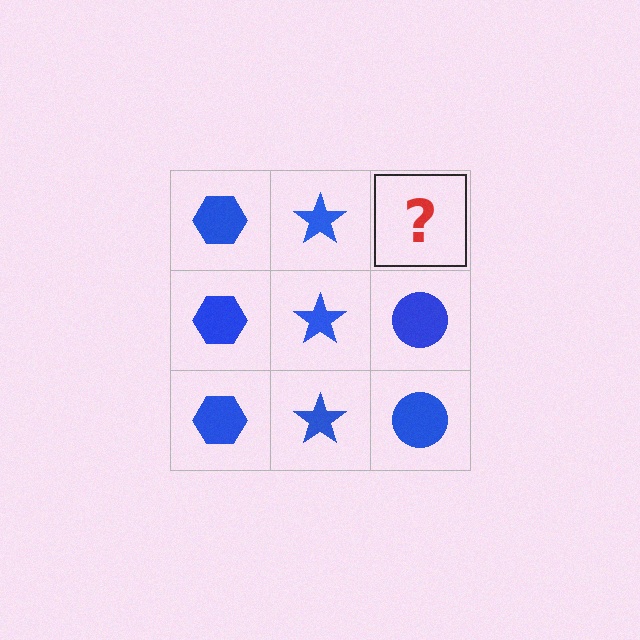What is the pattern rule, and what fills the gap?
The rule is that each column has a consistent shape. The gap should be filled with a blue circle.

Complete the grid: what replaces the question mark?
The question mark should be replaced with a blue circle.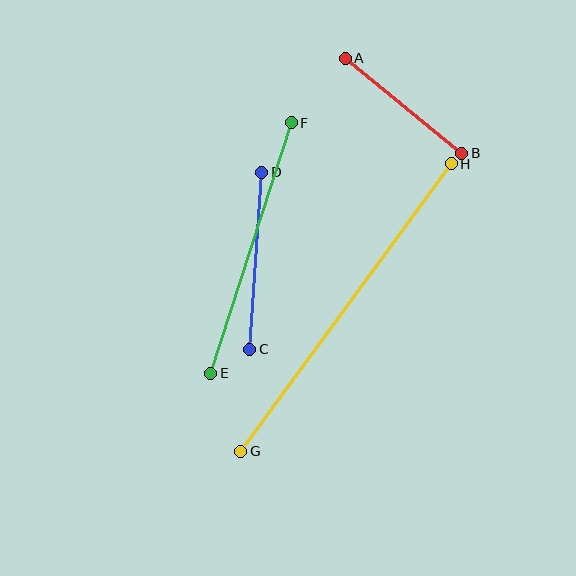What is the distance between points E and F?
The distance is approximately 263 pixels.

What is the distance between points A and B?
The distance is approximately 150 pixels.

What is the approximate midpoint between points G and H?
The midpoint is at approximately (346, 307) pixels.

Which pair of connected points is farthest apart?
Points G and H are farthest apart.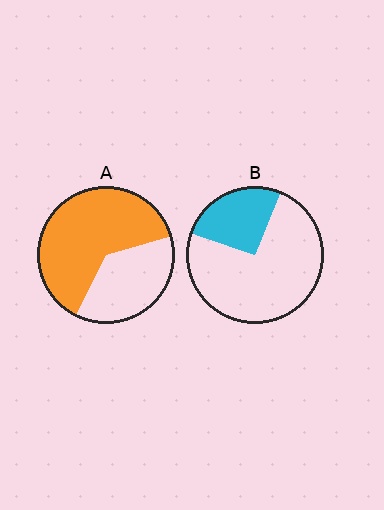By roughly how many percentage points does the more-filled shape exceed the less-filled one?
By roughly 35 percentage points (A over B).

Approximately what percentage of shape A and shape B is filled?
A is approximately 65% and B is approximately 25%.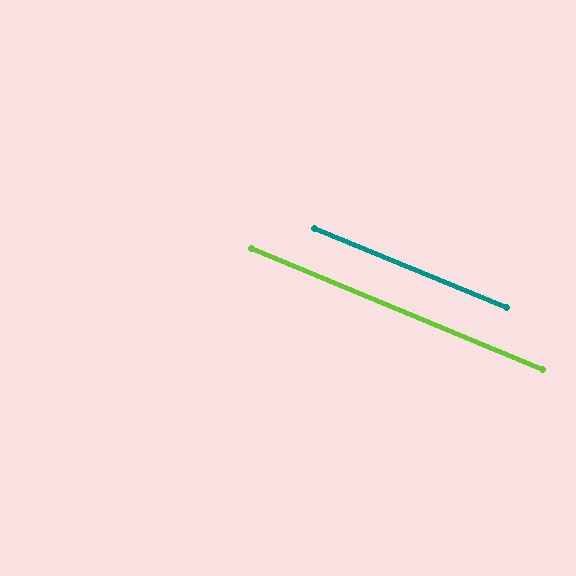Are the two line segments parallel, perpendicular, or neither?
Parallel — their directions differ by only 0.1°.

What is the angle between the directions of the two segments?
Approximately 0 degrees.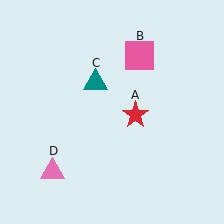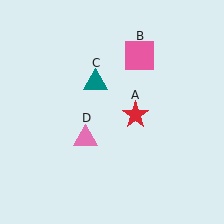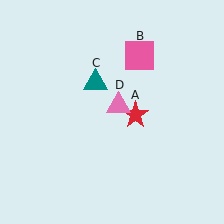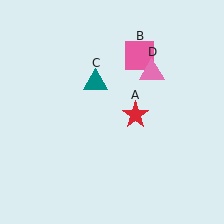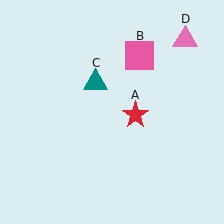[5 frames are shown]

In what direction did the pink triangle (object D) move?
The pink triangle (object D) moved up and to the right.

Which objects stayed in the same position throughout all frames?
Red star (object A) and pink square (object B) and teal triangle (object C) remained stationary.